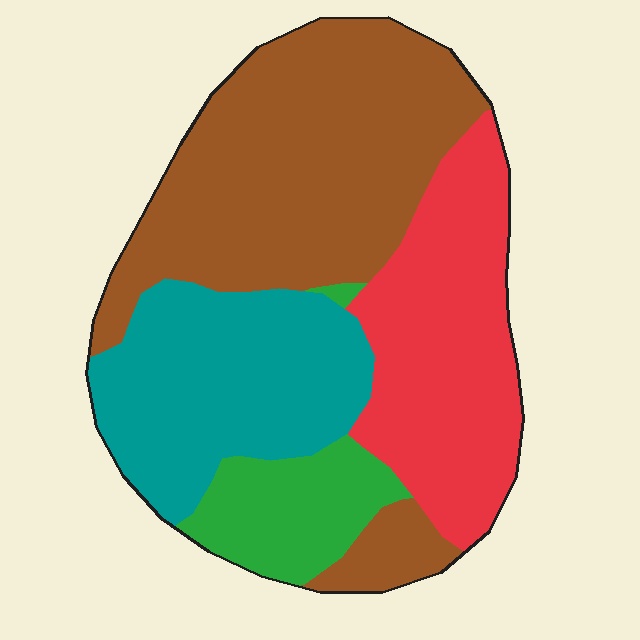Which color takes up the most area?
Brown, at roughly 40%.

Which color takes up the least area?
Green, at roughly 10%.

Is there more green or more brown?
Brown.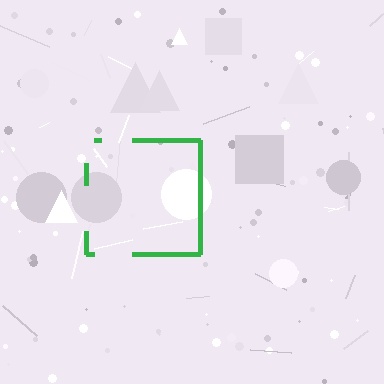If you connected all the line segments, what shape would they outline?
They would outline a square.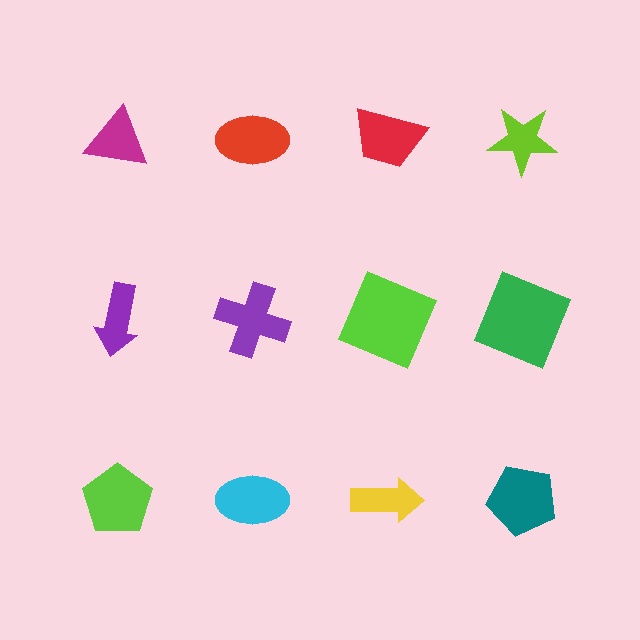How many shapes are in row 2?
4 shapes.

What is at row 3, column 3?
A yellow arrow.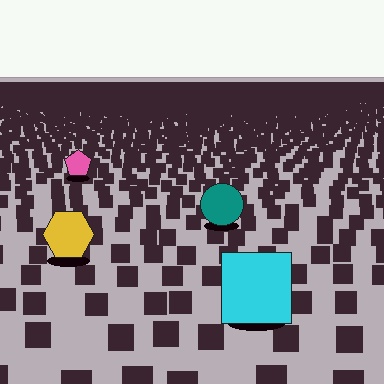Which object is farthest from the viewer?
The pink pentagon is farthest from the viewer. It appears smaller and the ground texture around it is denser.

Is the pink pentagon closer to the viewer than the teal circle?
No. The teal circle is closer — you can tell from the texture gradient: the ground texture is coarser near it.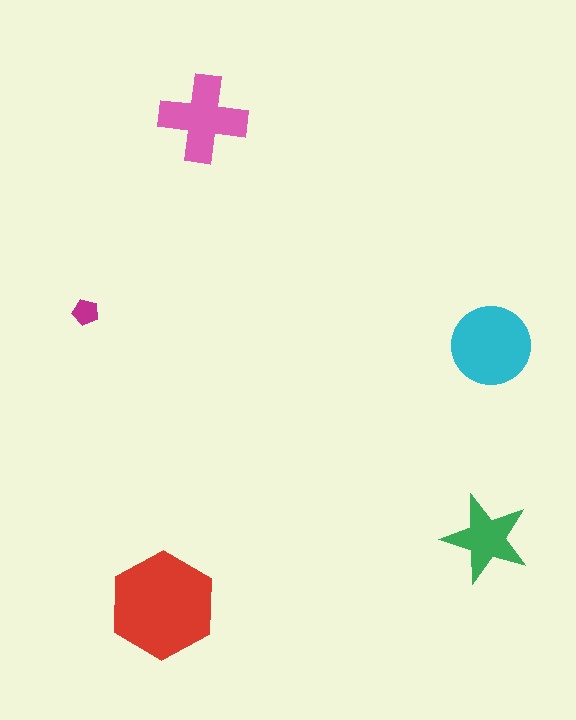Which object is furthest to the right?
The cyan circle is rightmost.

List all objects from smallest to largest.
The magenta pentagon, the green star, the pink cross, the cyan circle, the red hexagon.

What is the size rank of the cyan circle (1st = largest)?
2nd.